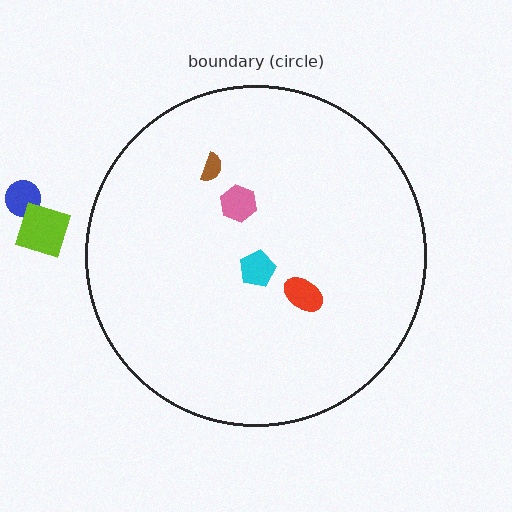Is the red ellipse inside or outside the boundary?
Inside.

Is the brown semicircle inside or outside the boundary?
Inside.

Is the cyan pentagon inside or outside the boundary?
Inside.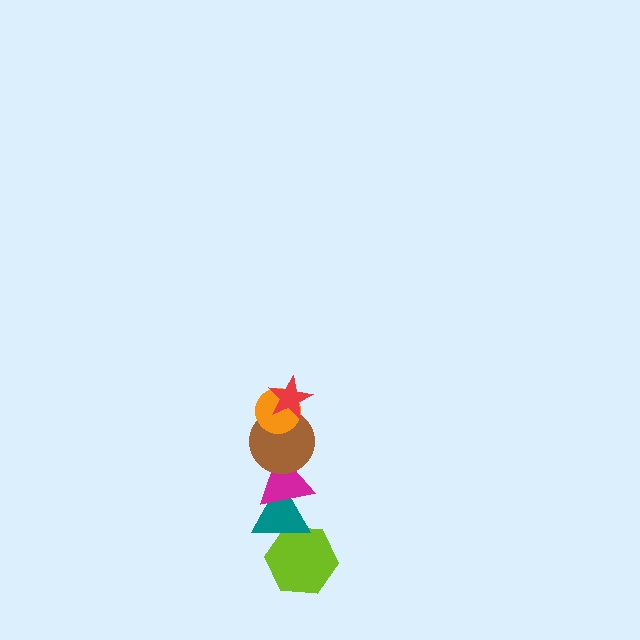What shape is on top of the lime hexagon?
The teal triangle is on top of the lime hexagon.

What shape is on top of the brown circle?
The orange circle is on top of the brown circle.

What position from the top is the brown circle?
The brown circle is 3rd from the top.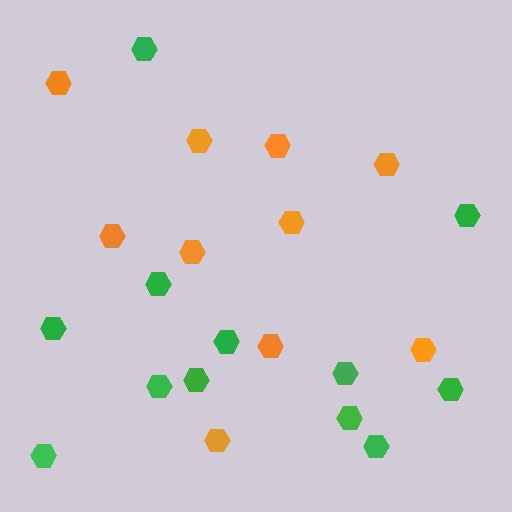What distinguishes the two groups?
There are 2 groups: one group of orange hexagons (10) and one group of green hexagons (12).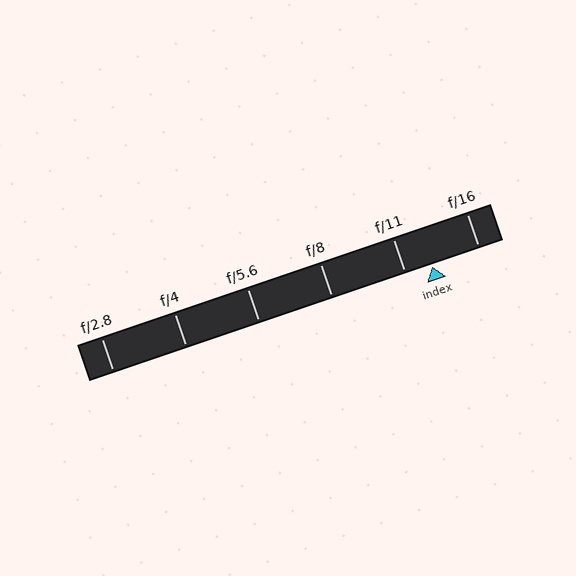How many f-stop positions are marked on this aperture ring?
There are 6 f-stop positions marked.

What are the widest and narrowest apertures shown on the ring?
The widest aperture shown is f/2.8 and the narrowest is f/16.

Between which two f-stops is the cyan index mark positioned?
The index mark is between f/11 and f/16.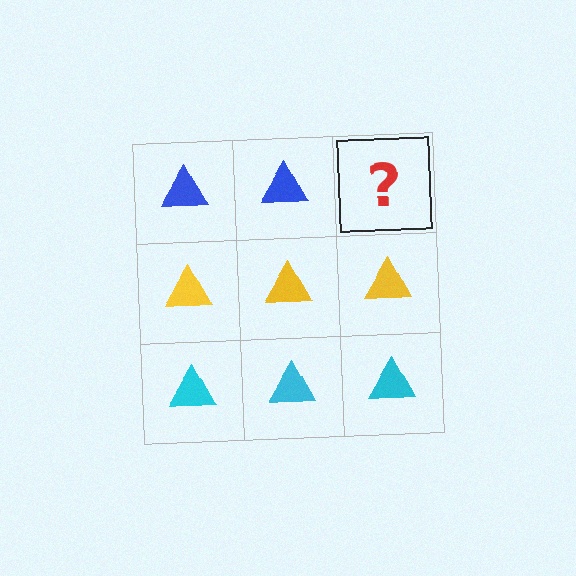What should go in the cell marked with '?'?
The missing cell should contain a blue triangle.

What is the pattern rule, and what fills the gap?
The rule is that each row has a consistent color. The gap should be filled with a blue triangle.